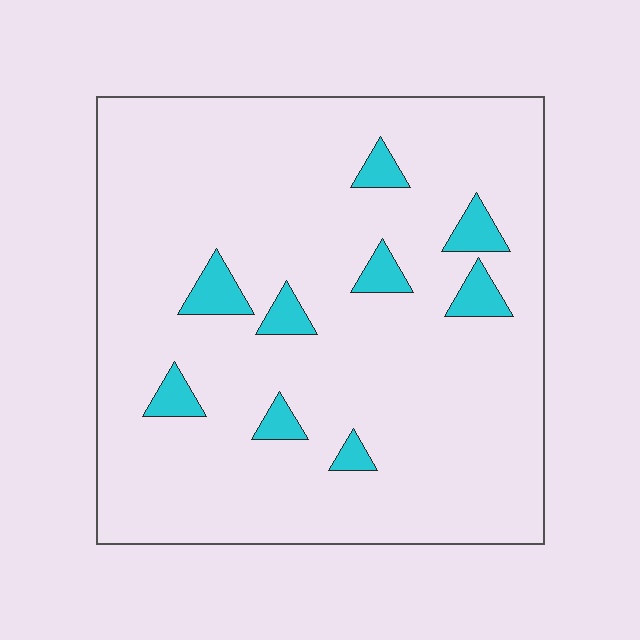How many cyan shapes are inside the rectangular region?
9.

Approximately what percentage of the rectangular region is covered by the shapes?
Approximately 10%.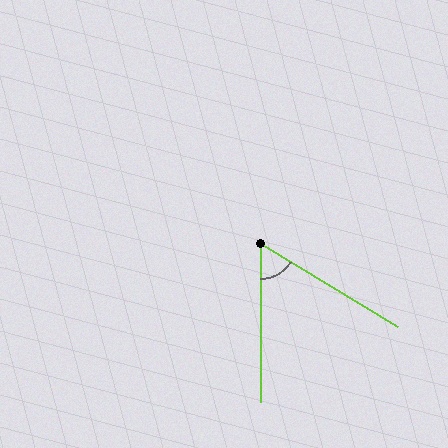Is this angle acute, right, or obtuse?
It is acute.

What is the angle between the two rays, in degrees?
Approximately 59 degrees.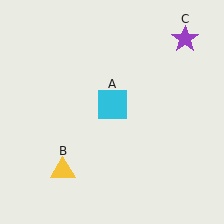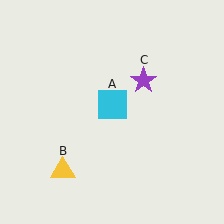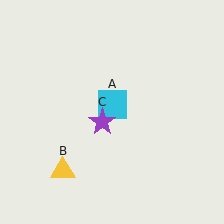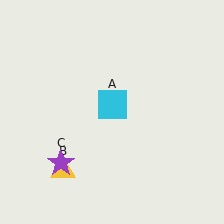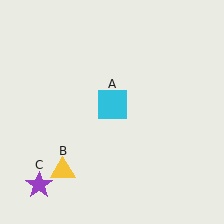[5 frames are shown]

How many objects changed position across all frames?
1 object changed position: purple star (object C).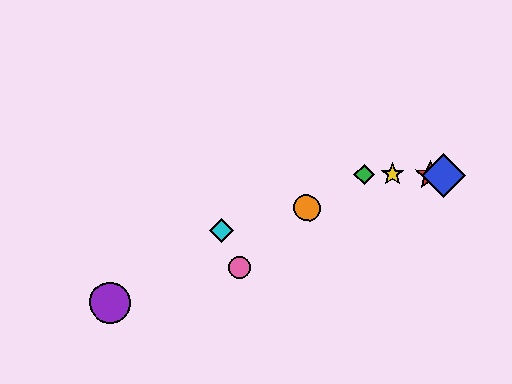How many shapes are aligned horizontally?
4 shapes (the red star, the blue diamond, the green diamond, the yellow star) are aligned horizontally.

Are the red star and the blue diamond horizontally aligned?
Yes, both are at y≈175.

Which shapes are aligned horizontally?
The red star, the blue diamond, the green diamond, the yellow star are aligned horizontally.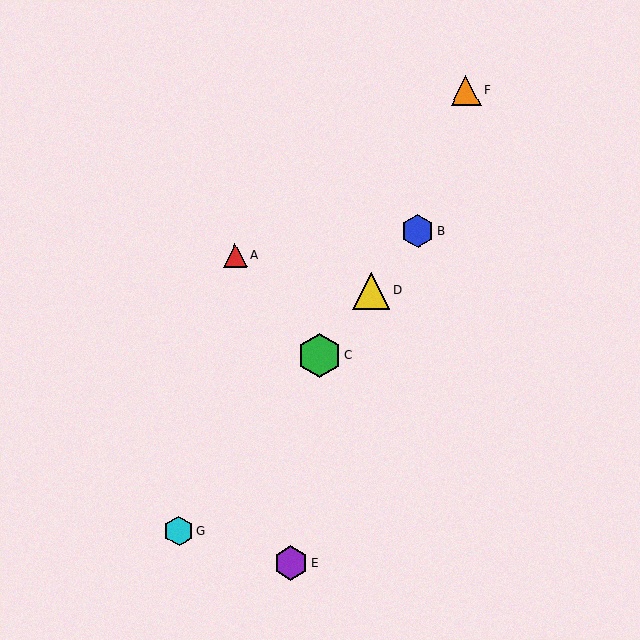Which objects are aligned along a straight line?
Objects B, C, D, G are aligned along a straight line.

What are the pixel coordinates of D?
Object D is at (371, 291).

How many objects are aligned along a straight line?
4 objects (B, C, D, G) are aligned along a straight line.